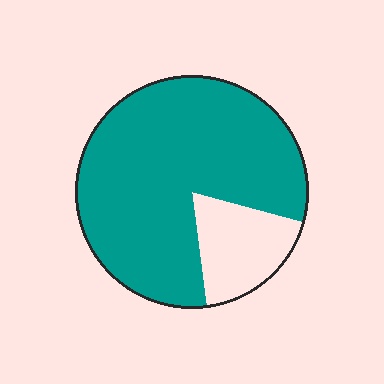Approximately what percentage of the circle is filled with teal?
Approximately 80%.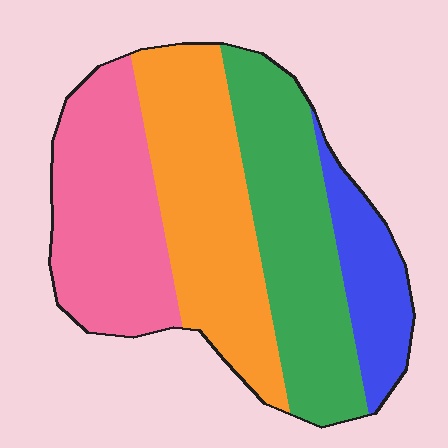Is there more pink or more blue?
Pink.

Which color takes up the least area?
Blue, at roughly 15%.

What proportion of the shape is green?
Green takes up between a sixth and a third of the shape.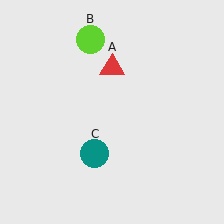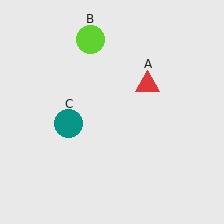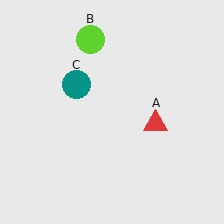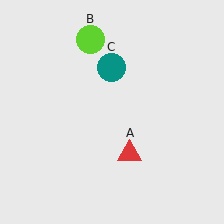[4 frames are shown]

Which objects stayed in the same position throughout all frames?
Lime circle (object B) remained stationary.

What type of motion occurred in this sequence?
The red triangle (object A), teal circle (object C) rotated clockwise around the center of the scene.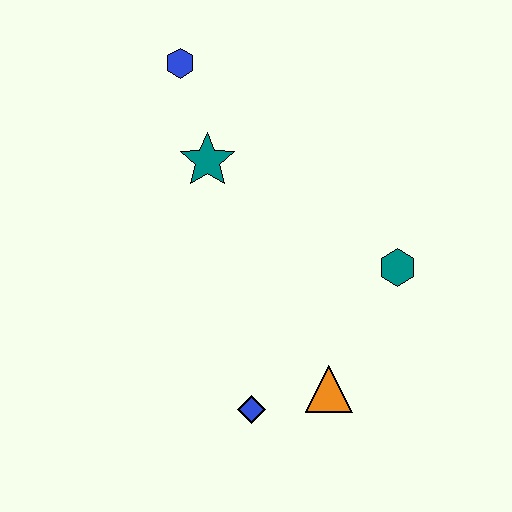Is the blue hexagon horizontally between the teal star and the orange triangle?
No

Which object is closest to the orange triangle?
The blue diamond is closest to the orange triangle.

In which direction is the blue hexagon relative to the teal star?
The blue hexagon is above the teal star.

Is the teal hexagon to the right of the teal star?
Yes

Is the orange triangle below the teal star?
Yes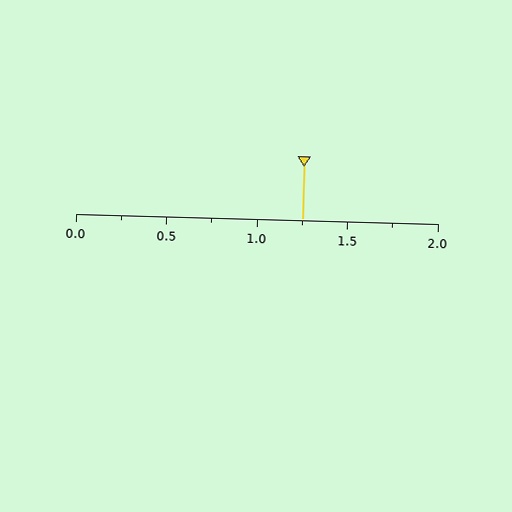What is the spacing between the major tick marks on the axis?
The major ticks are spaced 0.5 apart.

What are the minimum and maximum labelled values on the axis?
The axis runs from 0.0 to 2.0.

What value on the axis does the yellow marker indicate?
The marker indicates approximately 1.25.